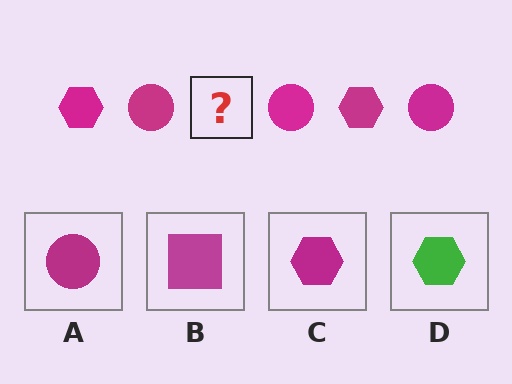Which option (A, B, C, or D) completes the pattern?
C.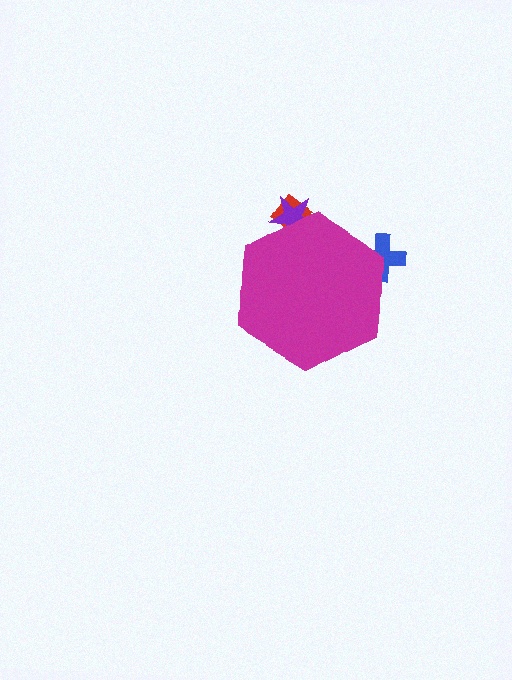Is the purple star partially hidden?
Yes, the purple star is partially hidden behind the magenta hexagon.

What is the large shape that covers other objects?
A magenta hexagon.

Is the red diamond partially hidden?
Yes, the red diamond is partially hidden behind the magenta hexagon.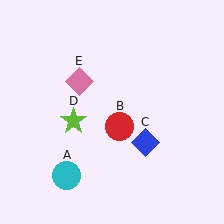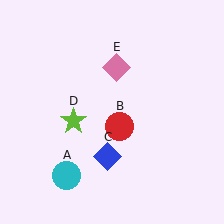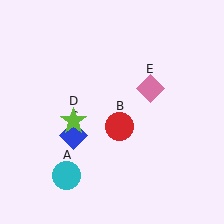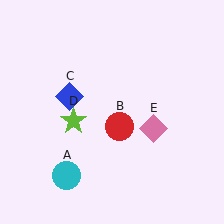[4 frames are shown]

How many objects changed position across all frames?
2 objects changed position: blue diamond (object C), pink diamond (object E).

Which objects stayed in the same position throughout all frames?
Cyan circle (object A) and red circle (object B) and lime star (object D) remained stationary.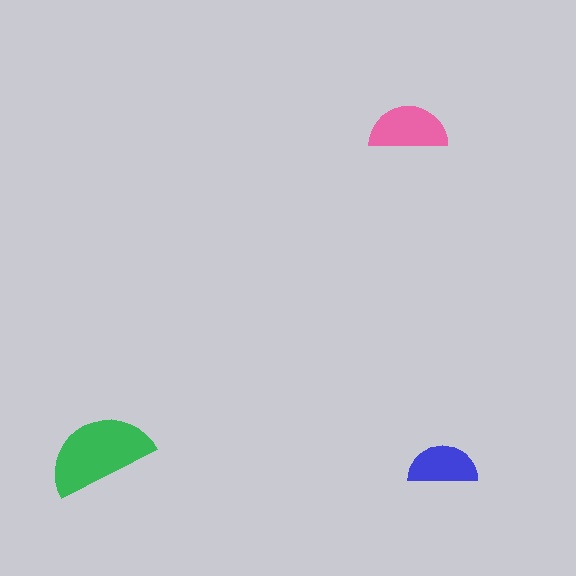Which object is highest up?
The pink semicircle is topmost.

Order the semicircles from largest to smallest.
the green one, the pink one, the blue one.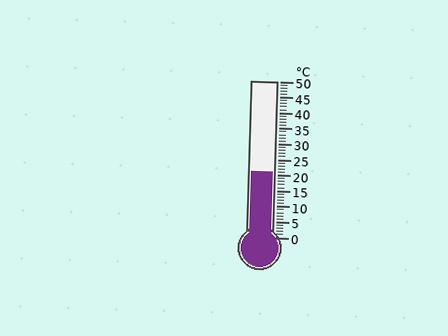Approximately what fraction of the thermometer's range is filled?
The thermometer is filled to approximately 40% of its range.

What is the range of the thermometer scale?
The thermometer scale ranges from 0°C to 50°C.